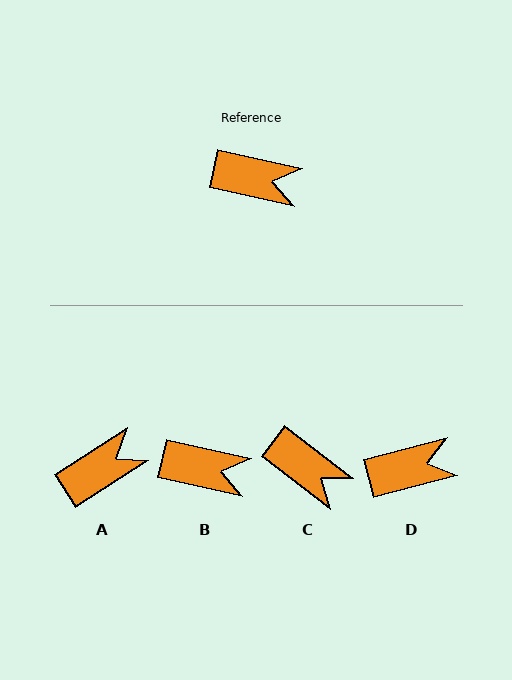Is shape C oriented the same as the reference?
No, it is off by about 24 degrees.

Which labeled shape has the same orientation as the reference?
B.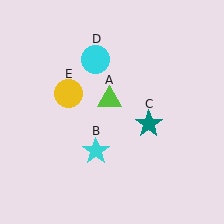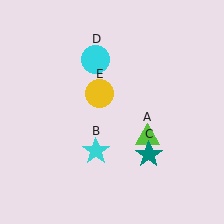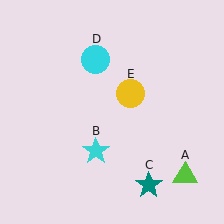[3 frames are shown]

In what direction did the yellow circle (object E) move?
The yellow circle (object E) moved right.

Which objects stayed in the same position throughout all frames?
Cyan star (object B) and cyan circle (object D) remained stationary.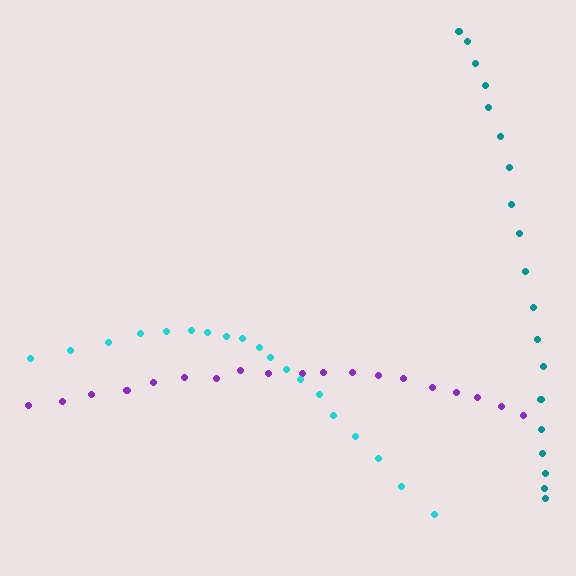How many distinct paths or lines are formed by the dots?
There are 3 distinct paths.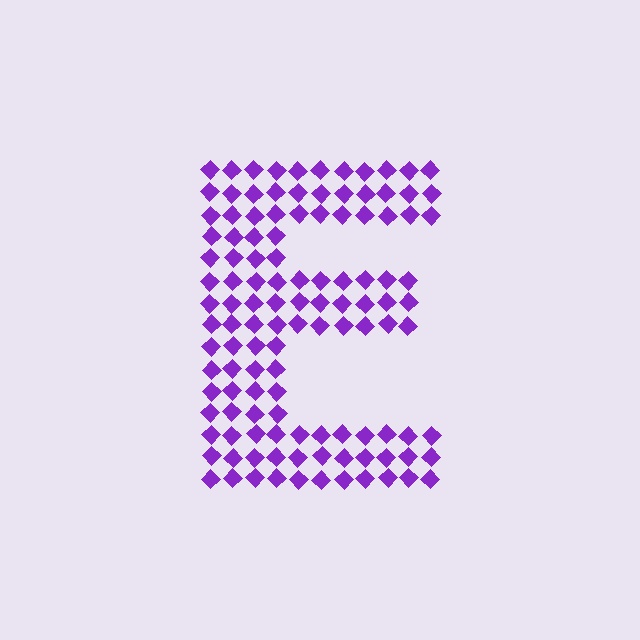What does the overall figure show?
The overall figure shows the letter E.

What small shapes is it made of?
It is made of small diamonds.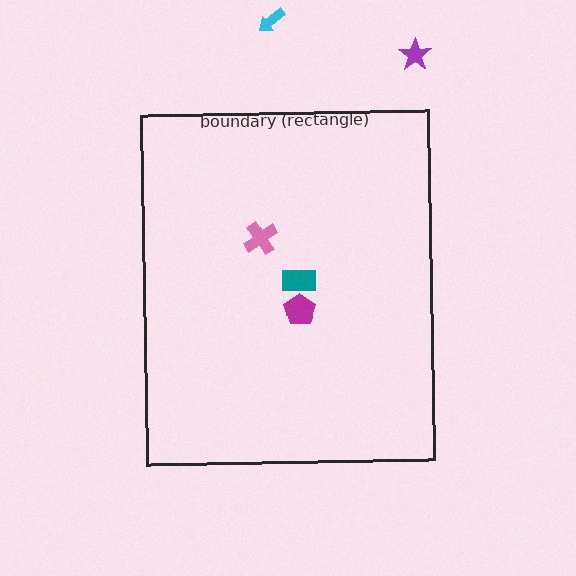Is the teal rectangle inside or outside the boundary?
Inside.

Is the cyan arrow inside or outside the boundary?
Outside.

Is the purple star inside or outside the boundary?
Outside.